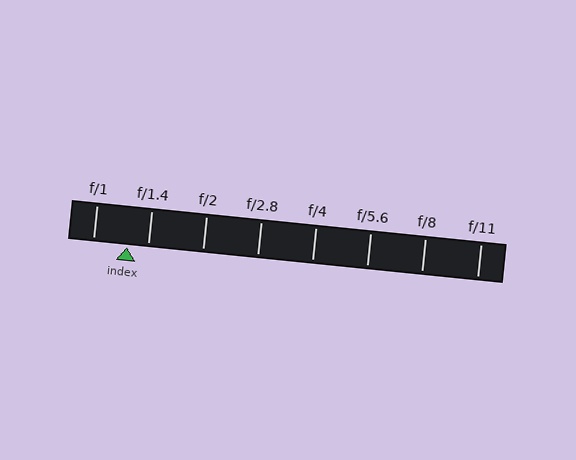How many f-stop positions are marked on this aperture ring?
There are 8 f-stop positions marked.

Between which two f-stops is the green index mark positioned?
The index mark is between f/1 and f/1.4.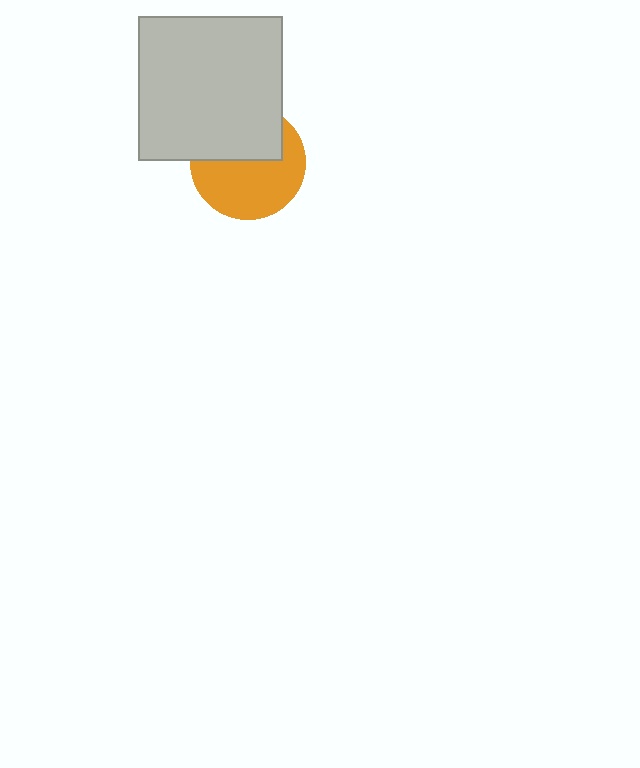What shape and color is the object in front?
The object in front is a light gray square.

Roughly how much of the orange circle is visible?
About half of it is visible (roughly 58%).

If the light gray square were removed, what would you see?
You would see the complete orange circle.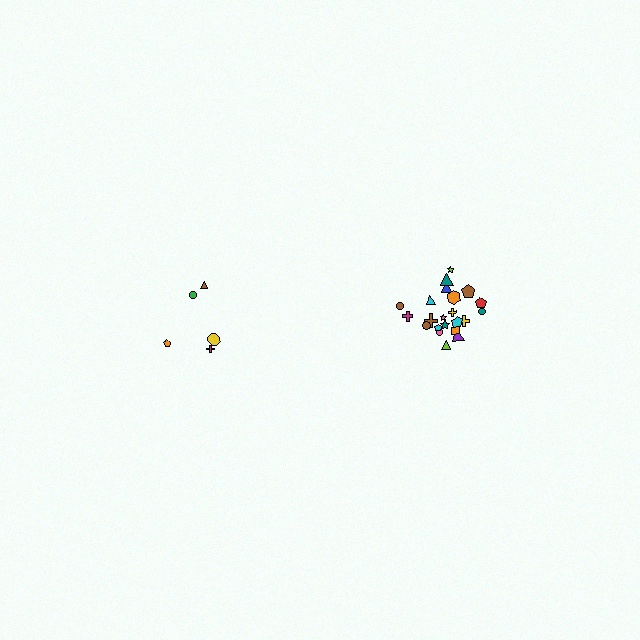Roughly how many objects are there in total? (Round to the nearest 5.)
Roughly 25 objects in total.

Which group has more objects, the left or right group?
The right group.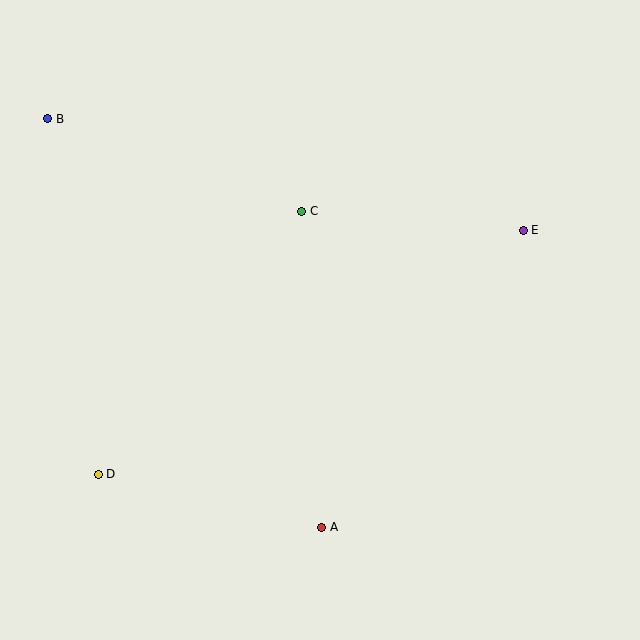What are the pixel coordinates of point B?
Point B is at (48, 119).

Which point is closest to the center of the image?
Point C at (302, 211) is closest to the center.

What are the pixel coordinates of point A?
Point A is at (322, 527).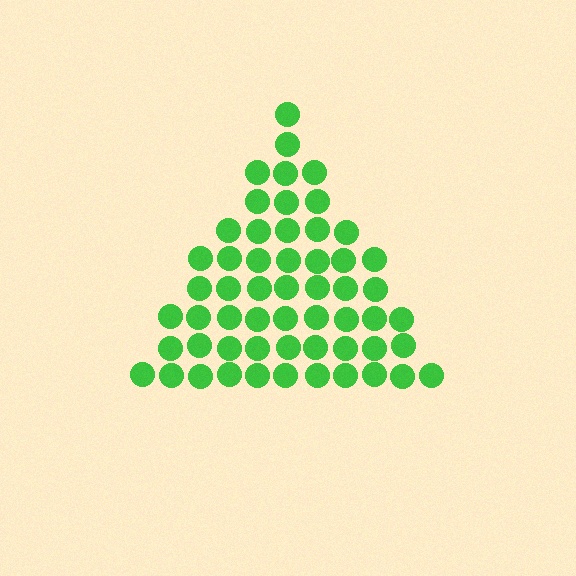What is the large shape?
The large shape is a triangle.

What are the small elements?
The small elements are circles.